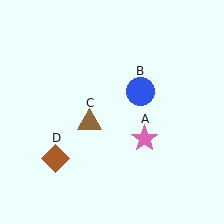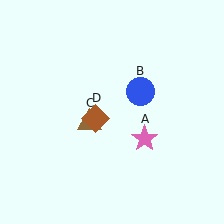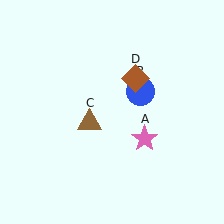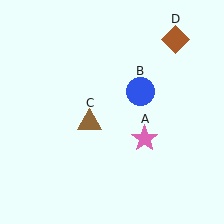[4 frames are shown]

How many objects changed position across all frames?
1 object changed position: brown diamond (object D).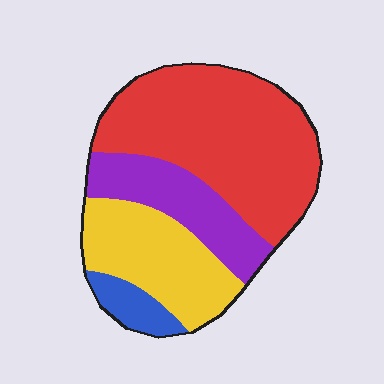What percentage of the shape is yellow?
Yellow takes up about one quarter (1/4) of the shape.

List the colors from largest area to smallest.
From largest to smallest: red, yellow, purple, blue.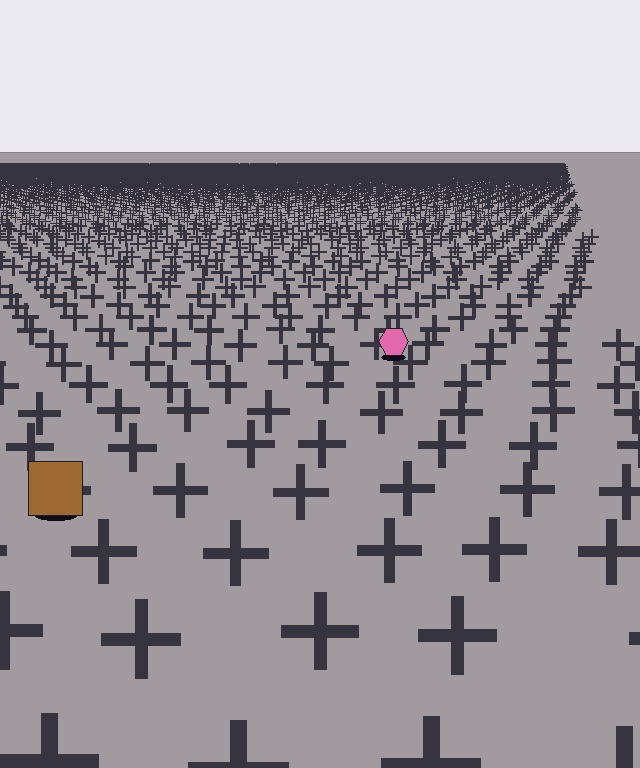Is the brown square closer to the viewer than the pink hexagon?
Yes. The brown square is closer — you can tell from the texture gradient: the ground texture is coarser near it.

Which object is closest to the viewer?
The brown square is closest. The texture marks near it are larger and more spread out.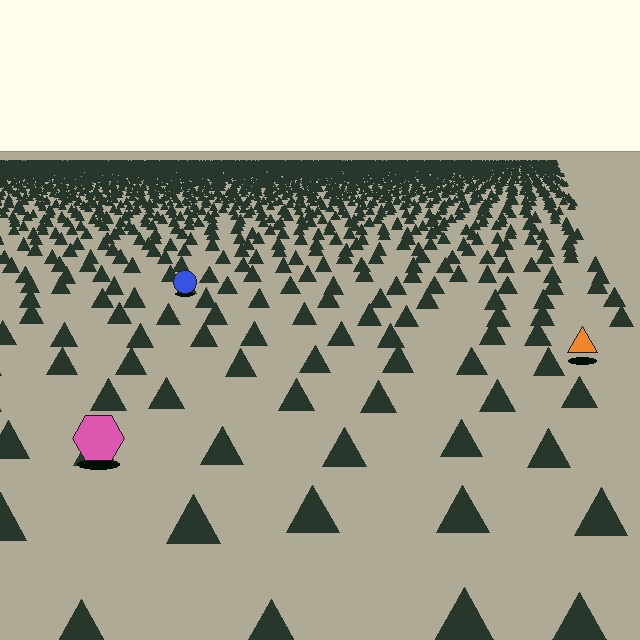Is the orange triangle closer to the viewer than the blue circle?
Yes. The orange triangle is closer — you can tell from the texture gradient: the ground texture is coarser near it.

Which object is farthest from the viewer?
The blue circle is farthest from the viewer. It appears smaller and the ground texture around it is denser.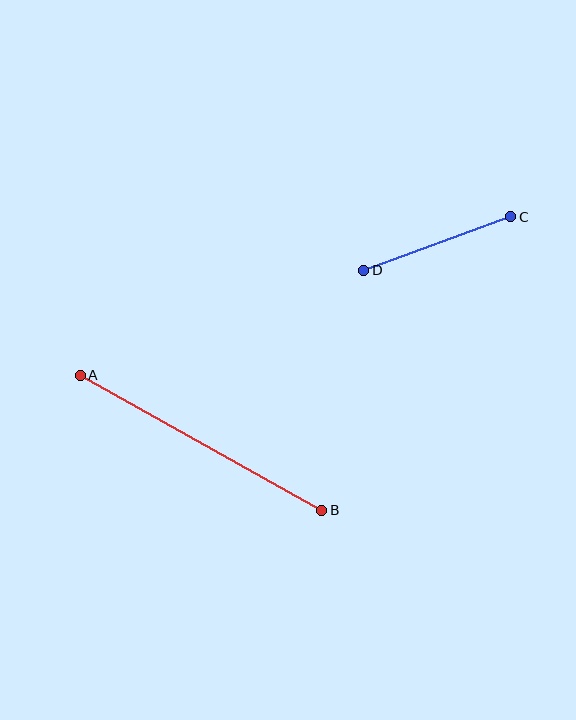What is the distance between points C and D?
The distance is approximately 156 pixels.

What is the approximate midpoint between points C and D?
The midpoint is at approximately (437, 243) pixels.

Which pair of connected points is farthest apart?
Points A and B are farthest apart.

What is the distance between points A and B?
The distance is approximately 277 pixels.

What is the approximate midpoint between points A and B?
The midpoint is at approximately (201, 443) pixels.